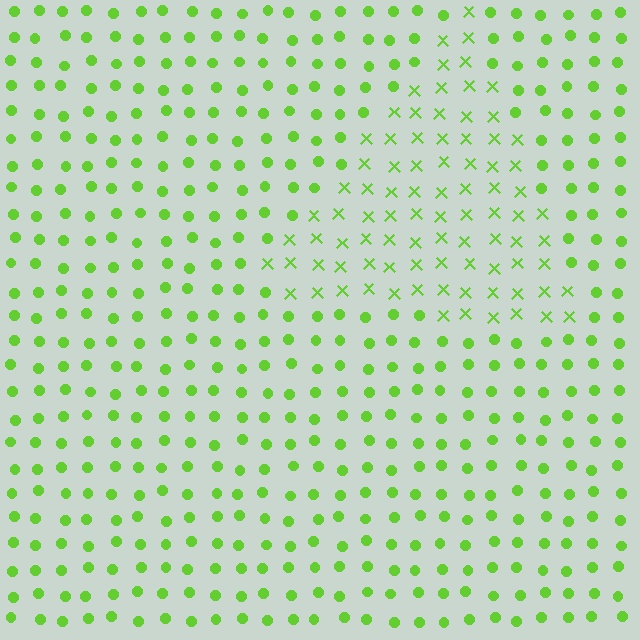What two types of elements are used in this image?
The image uses X marks inside the triangle region and circles outside it.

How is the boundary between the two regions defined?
The boundary is defined by a change in element shape: X marks inside vs. circles outside. All elements share the same color and spacing.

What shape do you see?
I see a triangle.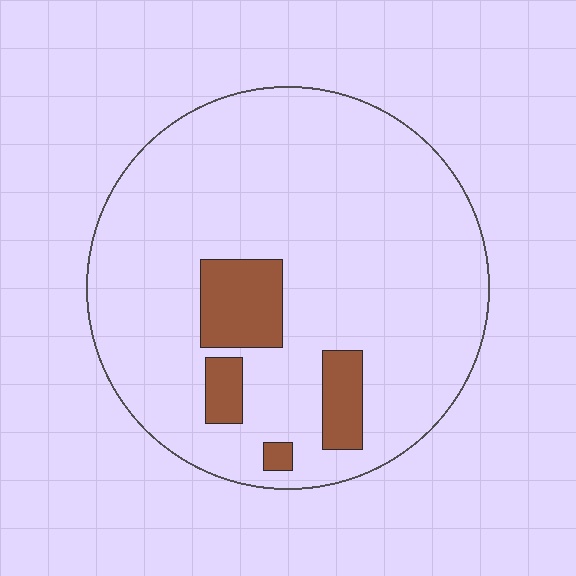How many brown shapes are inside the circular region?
4.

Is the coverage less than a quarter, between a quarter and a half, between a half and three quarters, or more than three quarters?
Less than a quarter.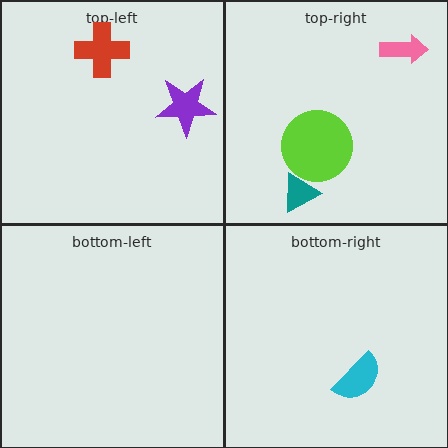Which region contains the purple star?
The top-left region.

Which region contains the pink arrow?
The top-right region.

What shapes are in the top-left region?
The purple star, the red cross.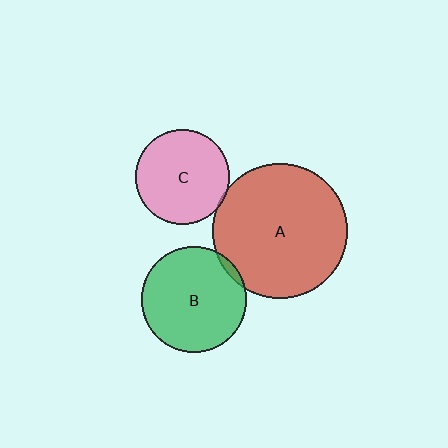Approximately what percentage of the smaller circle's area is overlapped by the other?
Approximately 5%.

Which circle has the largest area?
Circle A (red).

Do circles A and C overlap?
Yes.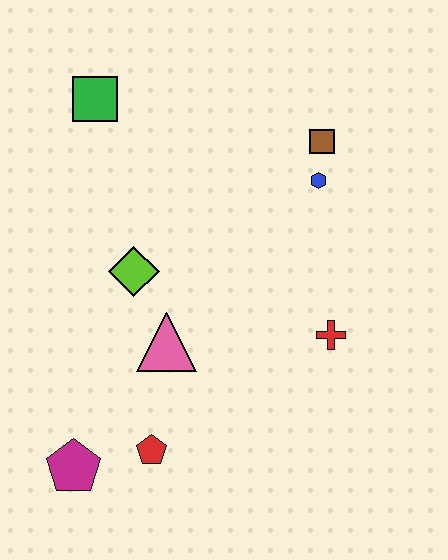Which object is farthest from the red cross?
The green square is farthest from the red cross.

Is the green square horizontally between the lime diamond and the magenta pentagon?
Yes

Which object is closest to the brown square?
The blue hexagon is closest to the brown square.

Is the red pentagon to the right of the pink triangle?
No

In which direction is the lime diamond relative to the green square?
The lime diamond is below the green square.